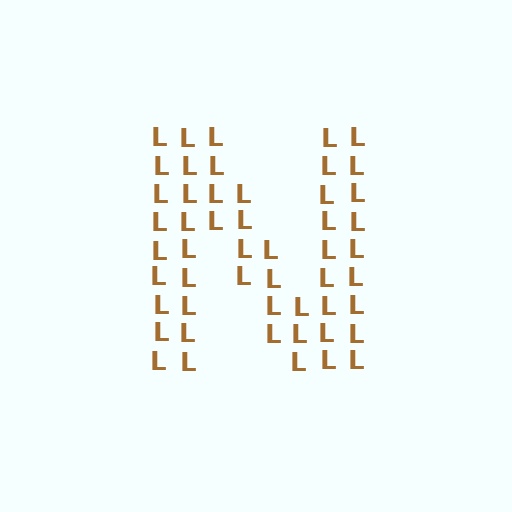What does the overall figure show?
The overall figure shows the letter N.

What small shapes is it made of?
It is made of small letter L's.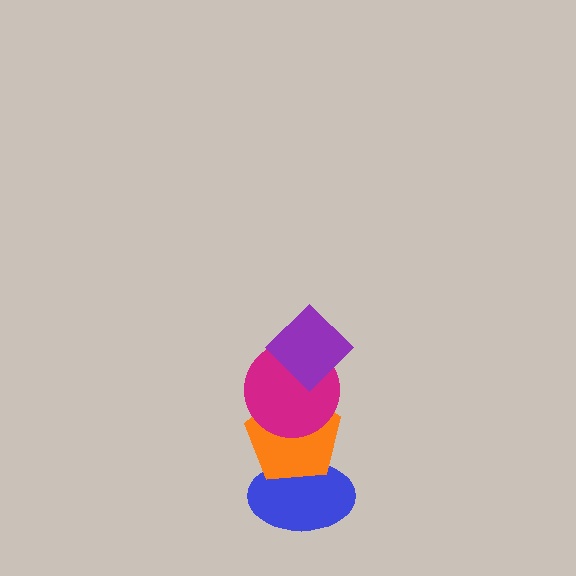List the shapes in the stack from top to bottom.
From top to bottom: the purple diamond, the magenta circle, the orange pentagon, the blue ellipse.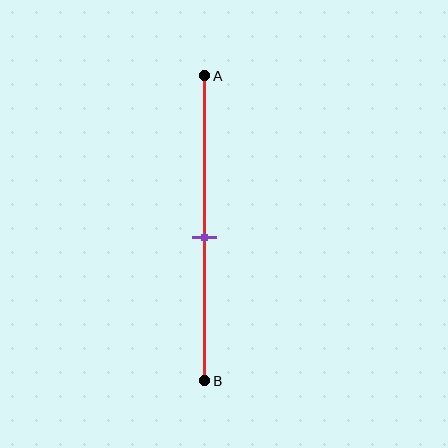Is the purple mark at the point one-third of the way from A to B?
No, the mark is at about 55% from A, not at the 33% one-third point.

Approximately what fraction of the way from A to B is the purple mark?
The purple mark is approximately 55% of the way from A to B.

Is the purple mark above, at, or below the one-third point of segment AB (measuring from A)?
The purple mark is below the one-third point of segment AB.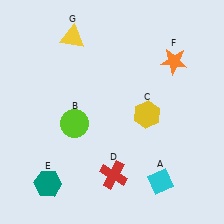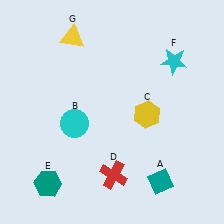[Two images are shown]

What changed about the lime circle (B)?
In Image 1, B is lime. In Image 2, it changed to cyan.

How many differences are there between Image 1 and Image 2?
There are 3 differences between the two images.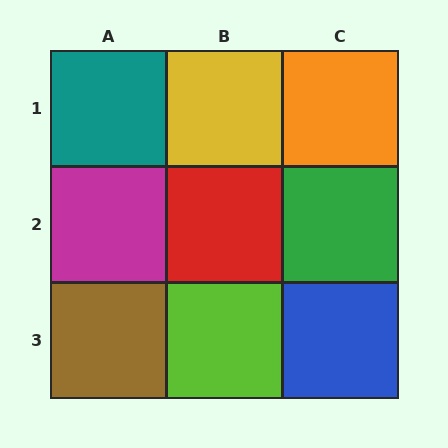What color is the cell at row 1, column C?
Orange.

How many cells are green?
1 cell is green.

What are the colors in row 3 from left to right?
Brown, lime, blue.